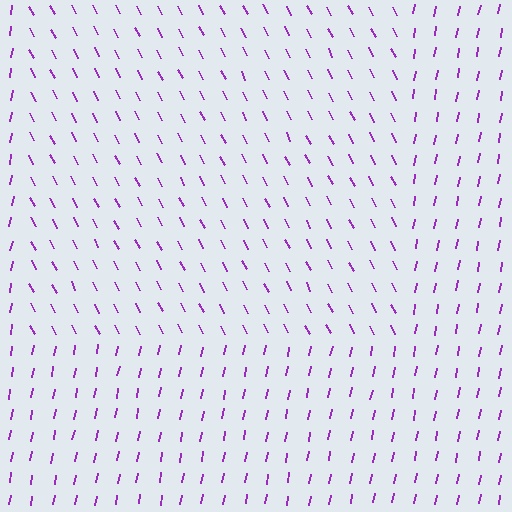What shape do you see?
I see a rectangle.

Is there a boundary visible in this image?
Yes, there is a texture boundary formed by a change in line orientation.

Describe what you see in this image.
The image is filled with small purple line segments. A rectangle region in the image has lines oriented differently from the surrounding lines, creating a visible texture boundary.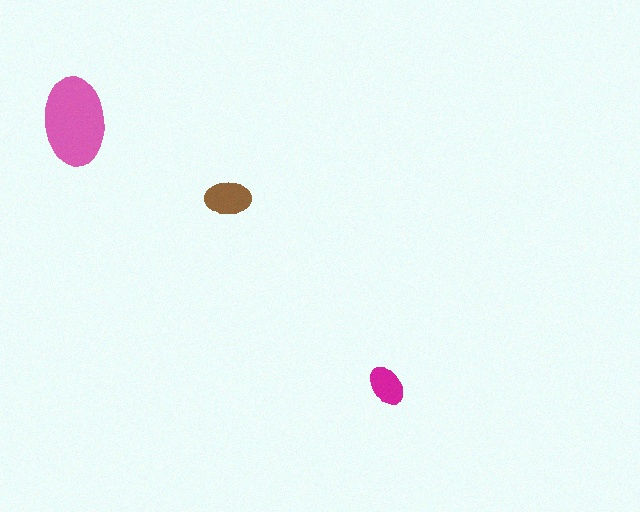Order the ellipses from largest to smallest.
the pink one, the brown one, the magenta one.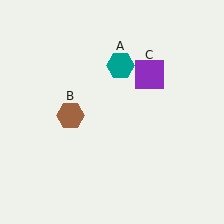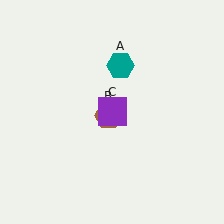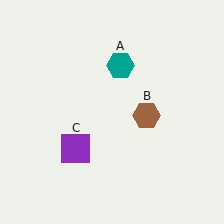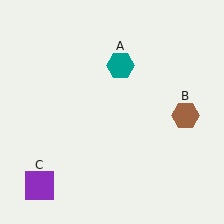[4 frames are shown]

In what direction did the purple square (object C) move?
The purple square (object C) moved down and to the left.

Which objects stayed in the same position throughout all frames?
Teal hexagon (object A) remained stationary.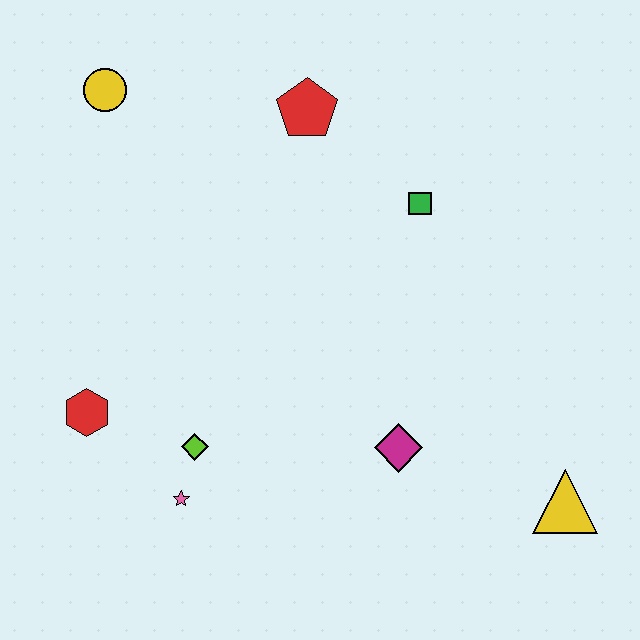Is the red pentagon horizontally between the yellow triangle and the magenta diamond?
No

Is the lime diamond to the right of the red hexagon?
Yes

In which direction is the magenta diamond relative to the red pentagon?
The magenta diamond is below the red pentagon.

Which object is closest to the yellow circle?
The red pentagon is closest to the yellow circle.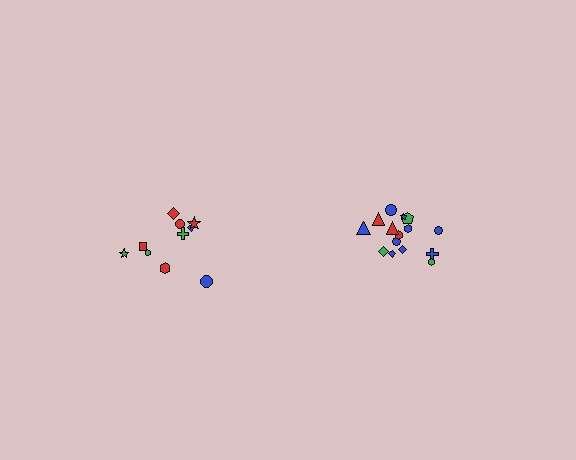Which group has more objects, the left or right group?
The right group.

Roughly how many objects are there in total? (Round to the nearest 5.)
Roughly 25 objects in total.